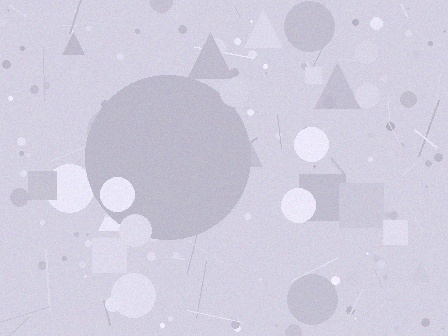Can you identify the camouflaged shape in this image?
The camouflaged shape is a circle.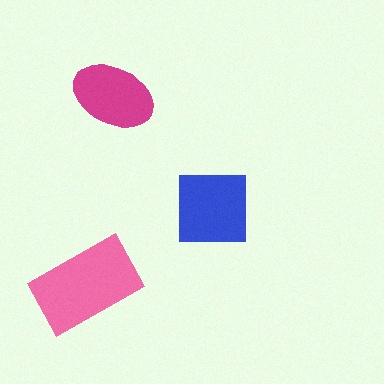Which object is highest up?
The magenta ellipse is topmost.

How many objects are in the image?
There are 3 objects in the image.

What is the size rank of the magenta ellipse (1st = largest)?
3rd.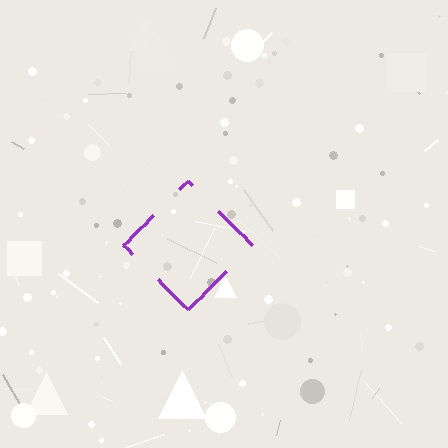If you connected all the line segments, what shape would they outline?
They would outline a diamond.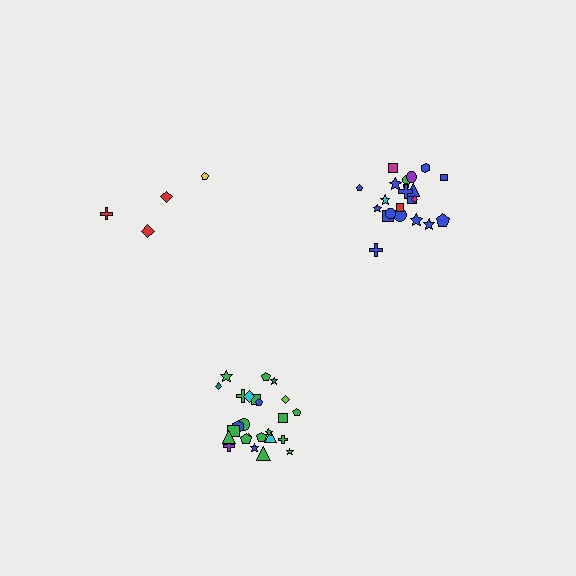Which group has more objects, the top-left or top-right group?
The top-right group.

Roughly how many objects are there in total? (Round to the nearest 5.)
Roughly 50 objects in total.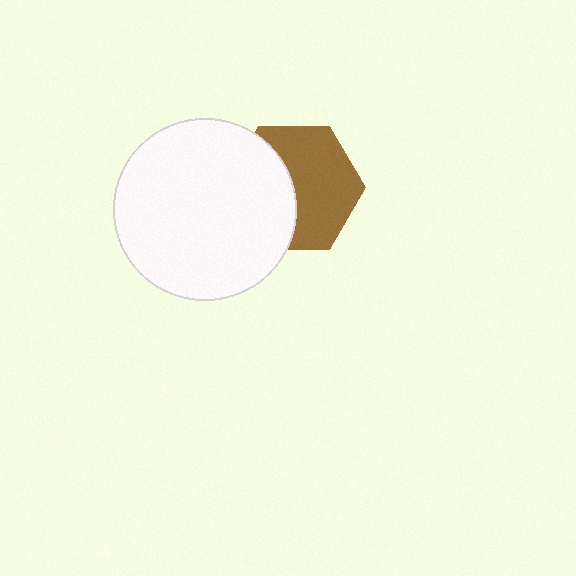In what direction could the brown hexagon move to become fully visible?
The brown hexagon could move right. That would shift it out from behind the white circle entirely.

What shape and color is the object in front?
The object in front is a white circle.